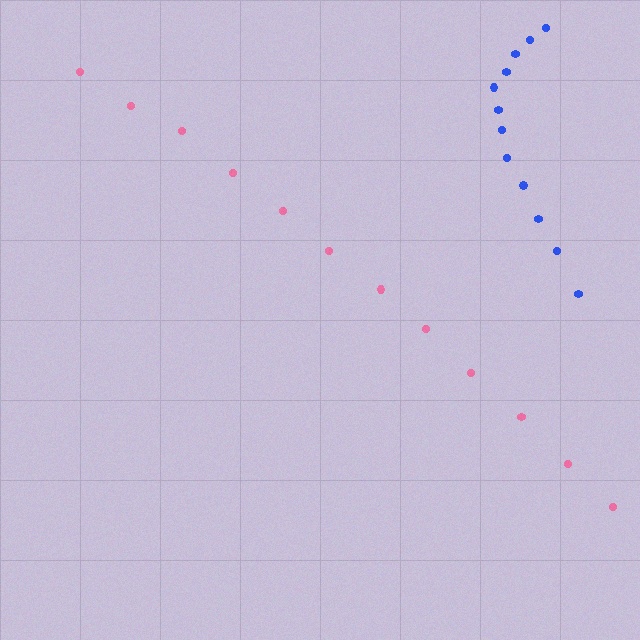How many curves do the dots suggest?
There are 2 distinct paths.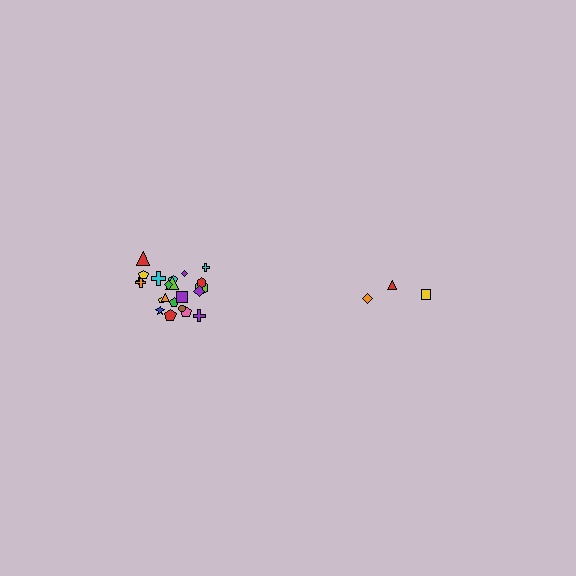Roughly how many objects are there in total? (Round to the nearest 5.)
Roughly 25 objects in total.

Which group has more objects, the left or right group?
The left group.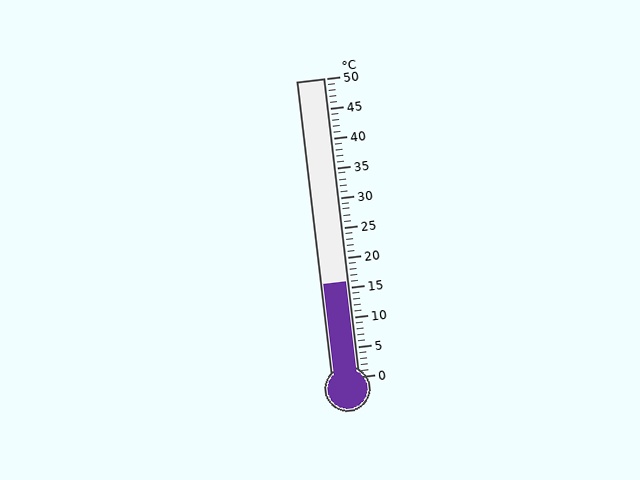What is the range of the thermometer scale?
The thermometer scale ranges from 0°C to 50°C.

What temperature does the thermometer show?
The thermometer shows approximately 16°C.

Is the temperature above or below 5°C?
The temperature is above 5°C.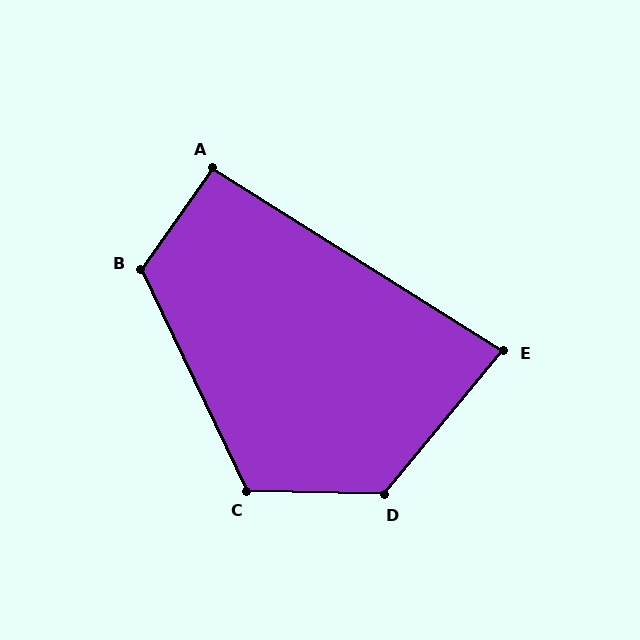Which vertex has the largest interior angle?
D, at approximately 128 degrees.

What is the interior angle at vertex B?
Approximately 119 degrees (obtuse).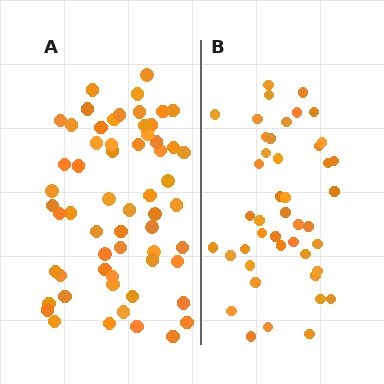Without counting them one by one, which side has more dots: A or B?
Region A (the left region) has more dots.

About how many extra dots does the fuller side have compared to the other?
Region A has approximately 15 more dots than region B.